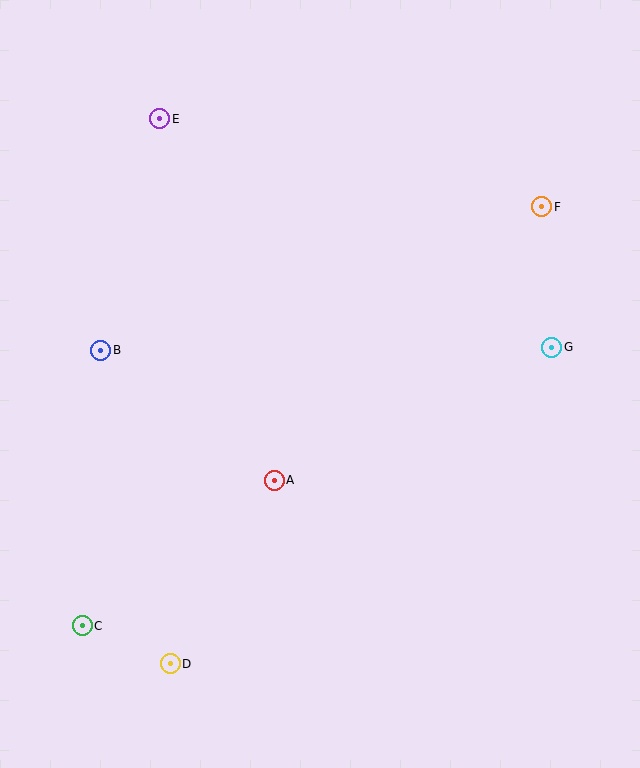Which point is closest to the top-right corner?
Point F is closest to the top-right corner.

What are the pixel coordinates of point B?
Point B is at (101, 350).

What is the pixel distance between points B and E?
The distance between B and E is 239 pixels.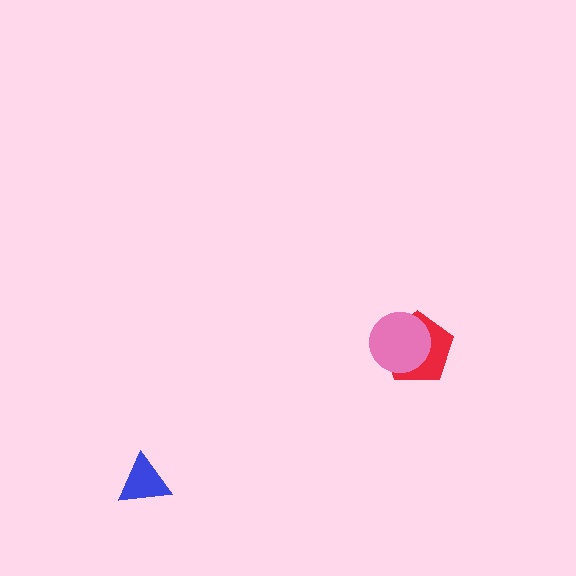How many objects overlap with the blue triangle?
0 objects overlap with the blue triangle.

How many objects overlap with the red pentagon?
1 object overlaps with the red pentagon.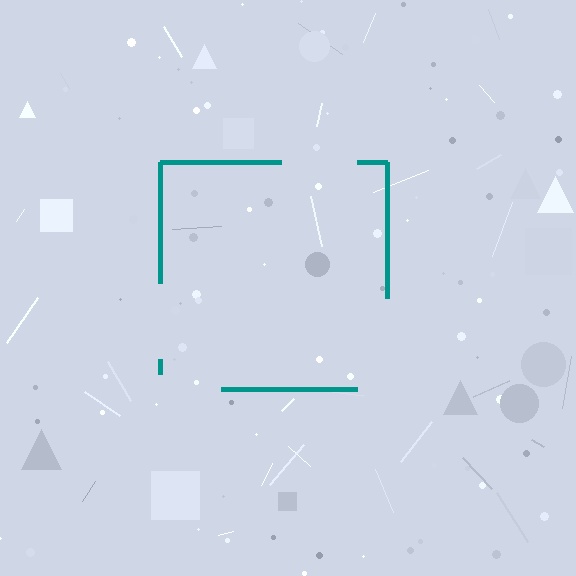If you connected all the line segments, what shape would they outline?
They would outline a square.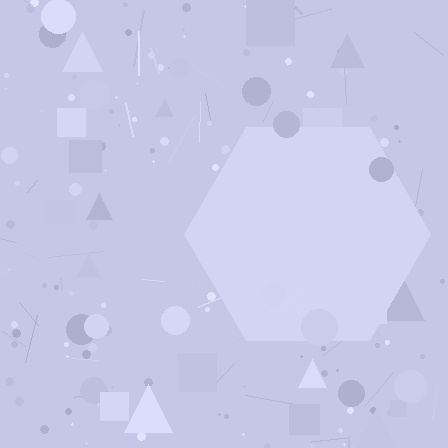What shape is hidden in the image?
A hexagon is hidden in the image.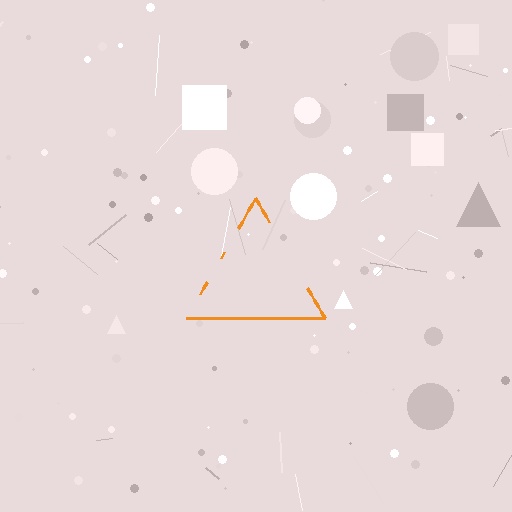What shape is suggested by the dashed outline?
The dashed outline suggests a triangle.